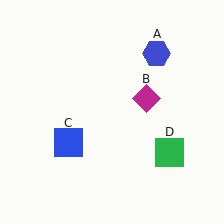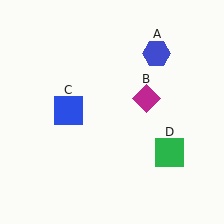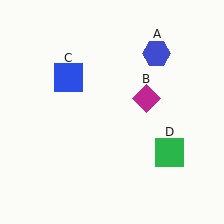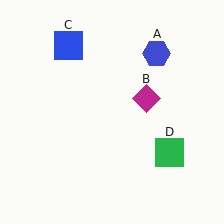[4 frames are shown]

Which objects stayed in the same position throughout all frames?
Blue hexagon (object A) and magenta diamond (object B) and green square (object D) remained stationary.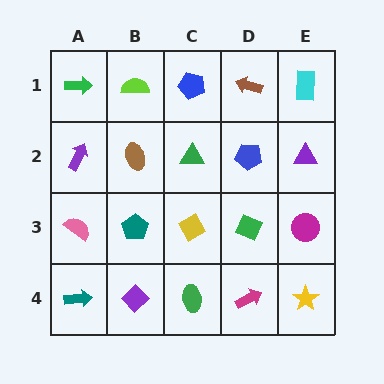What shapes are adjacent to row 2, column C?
A blue pentagon (row 1, column C), a yellow diamond (row 3, column C), a brown ellipse (row 2, column B), a blue pentagon (row 2, column D).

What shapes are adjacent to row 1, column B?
A brown ellipse (row 2, column B), a green arrow (row 1, column A), a blue pentagon (row 1, column C).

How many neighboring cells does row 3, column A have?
3.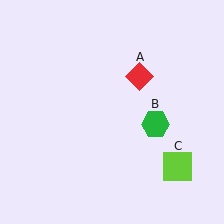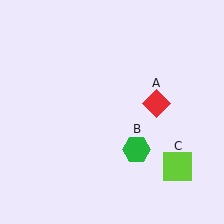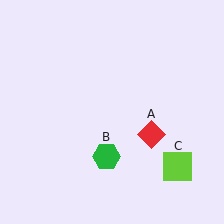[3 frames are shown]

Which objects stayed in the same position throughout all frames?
Lime square (object C) remained stationary.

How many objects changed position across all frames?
2 objects changed position: red diamond (object A), green hexagon (object B).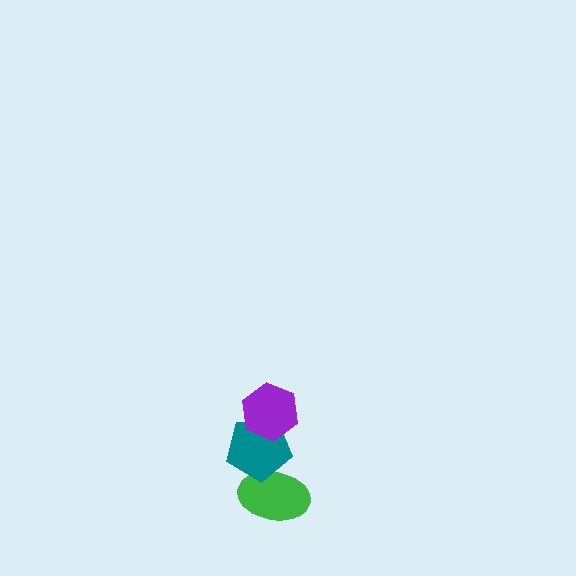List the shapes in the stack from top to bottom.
From top to bottom: the purple hexagon, the teal pentagon, the green ellipse.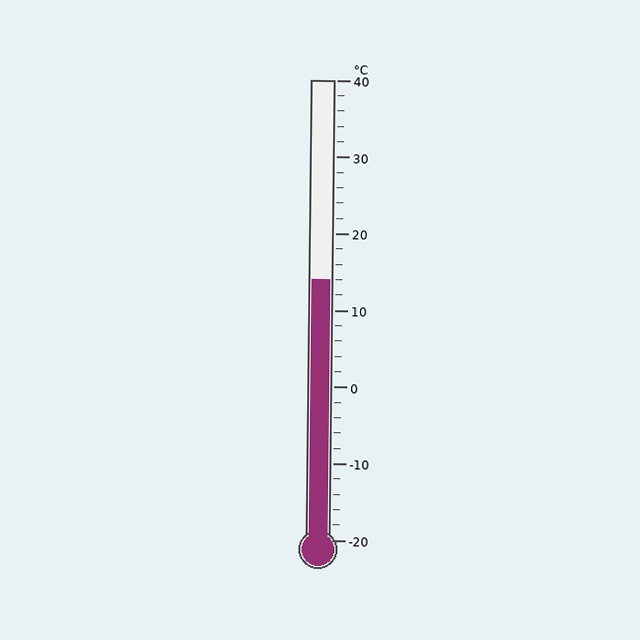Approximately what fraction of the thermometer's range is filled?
The thermometer is filled to approximately 55% of its range.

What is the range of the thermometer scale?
The thermometer scale ranges from -20°C to 40°C.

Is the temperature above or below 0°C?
The temperature is above 0°C.